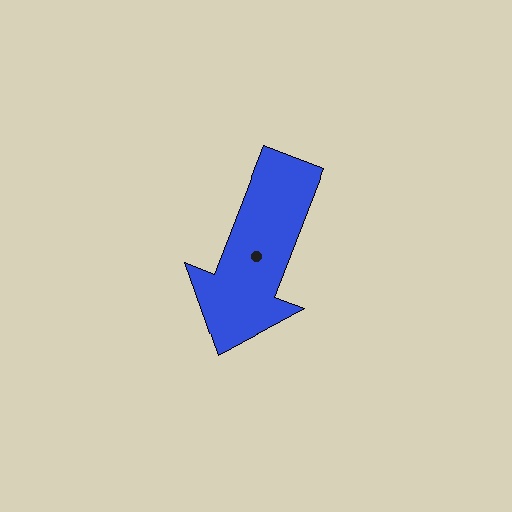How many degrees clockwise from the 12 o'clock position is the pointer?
Approximately 201 degrees.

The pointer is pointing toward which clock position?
Roughly 7 o'clock.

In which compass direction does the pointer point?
South.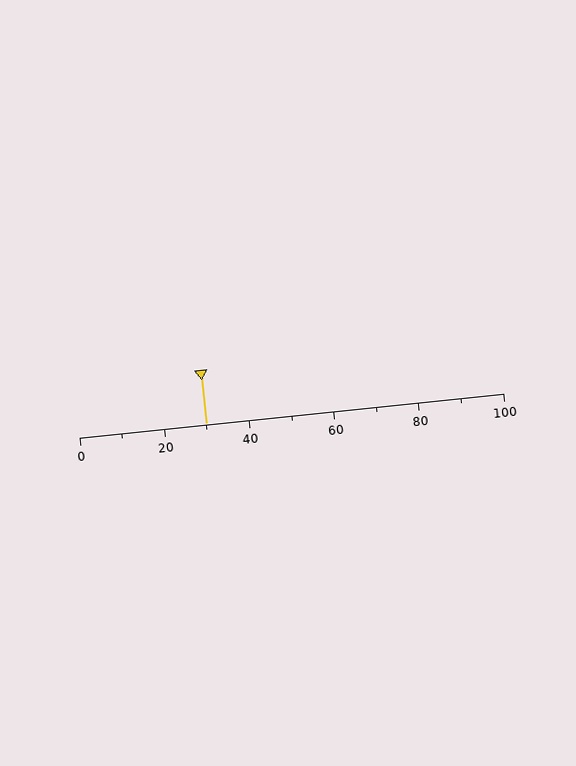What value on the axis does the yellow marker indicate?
The marker indicates approximately 30.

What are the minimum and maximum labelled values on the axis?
The axis runs from 0 to 100.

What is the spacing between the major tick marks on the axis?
The major ticks are spaced 20 apart.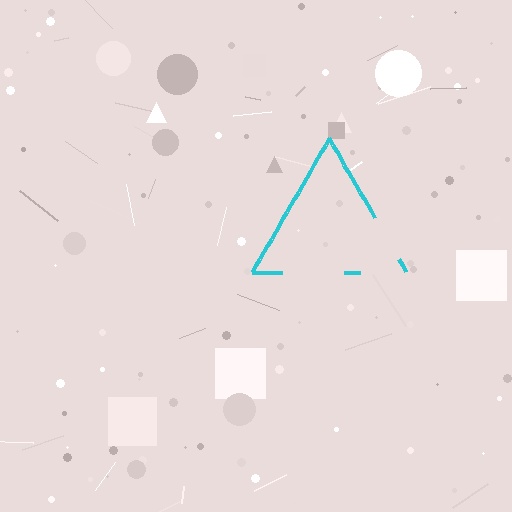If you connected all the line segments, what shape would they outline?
They would outline a triangle.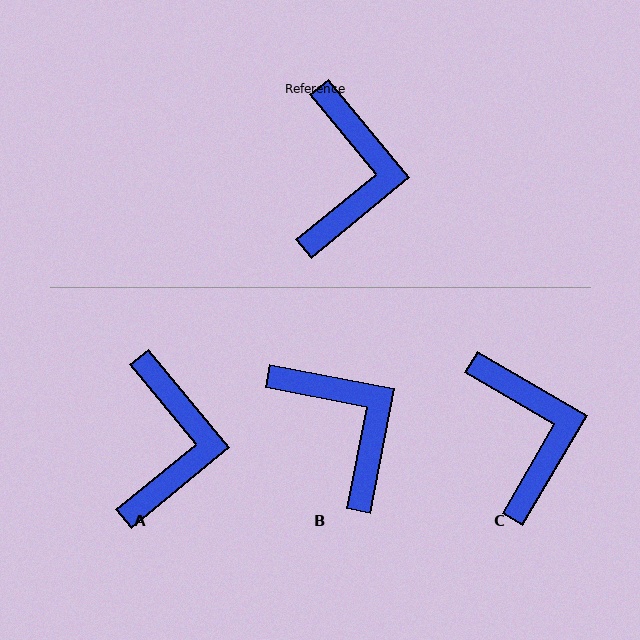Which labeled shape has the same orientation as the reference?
A.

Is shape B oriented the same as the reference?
No, it is off by about 39 degrees.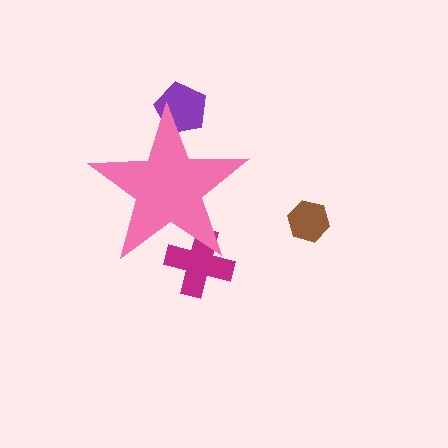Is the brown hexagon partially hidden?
No, the brown hexagon is fully visible.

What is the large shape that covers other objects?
A pink star.